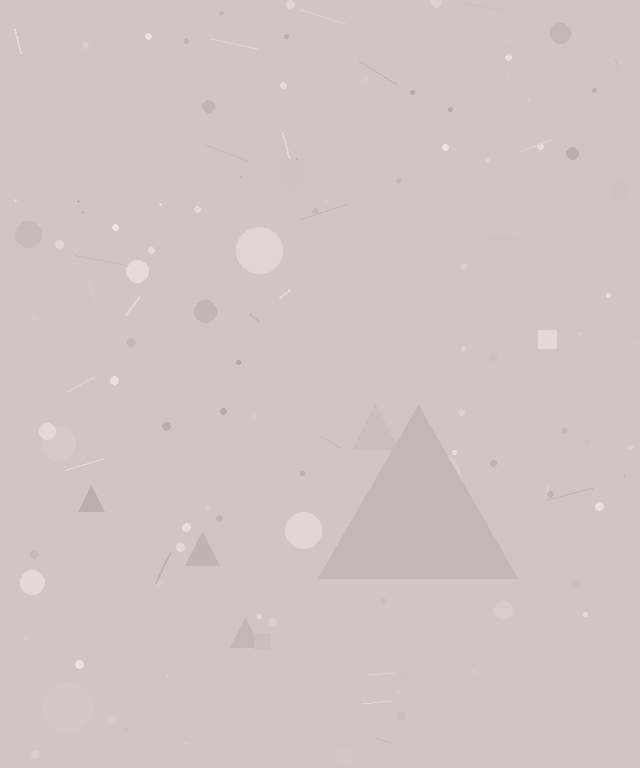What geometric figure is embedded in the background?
A triangle is embedded in the background.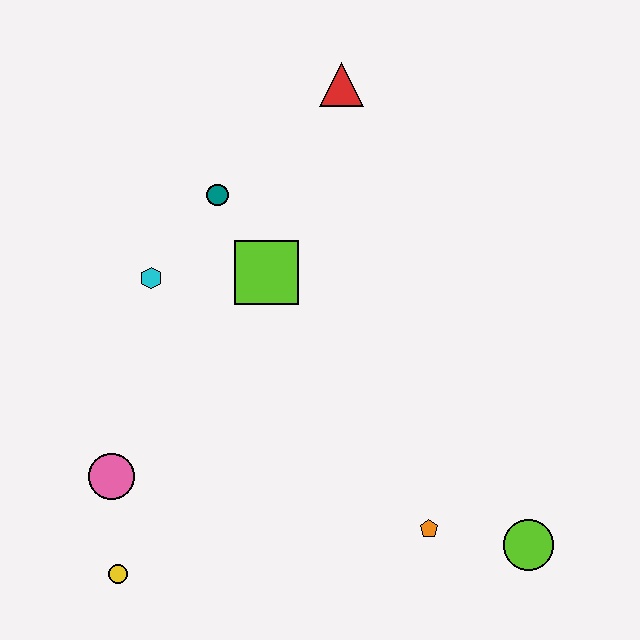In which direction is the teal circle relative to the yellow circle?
The teal circle is above the yellow circle.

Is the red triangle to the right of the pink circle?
Yes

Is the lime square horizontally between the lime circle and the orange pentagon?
No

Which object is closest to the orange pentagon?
The lime circle is closest to the orange pentagon.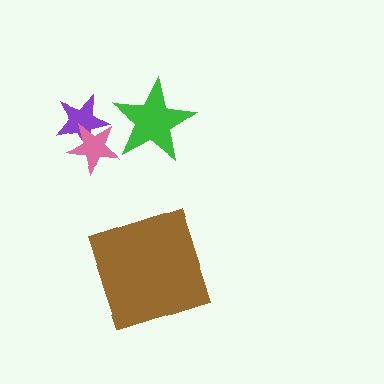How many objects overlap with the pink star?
2 objects overlap with the pink star.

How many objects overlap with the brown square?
0 objects overlap with the brown square.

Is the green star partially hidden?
No, no other shape covers it.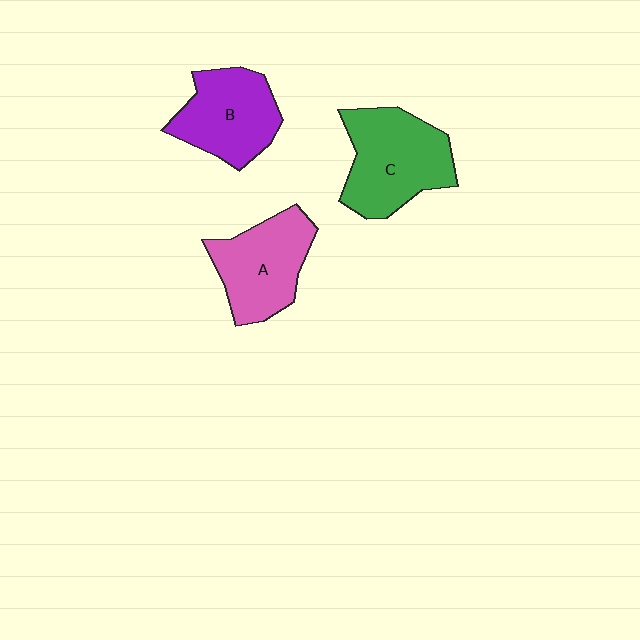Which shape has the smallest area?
Shape B (purple).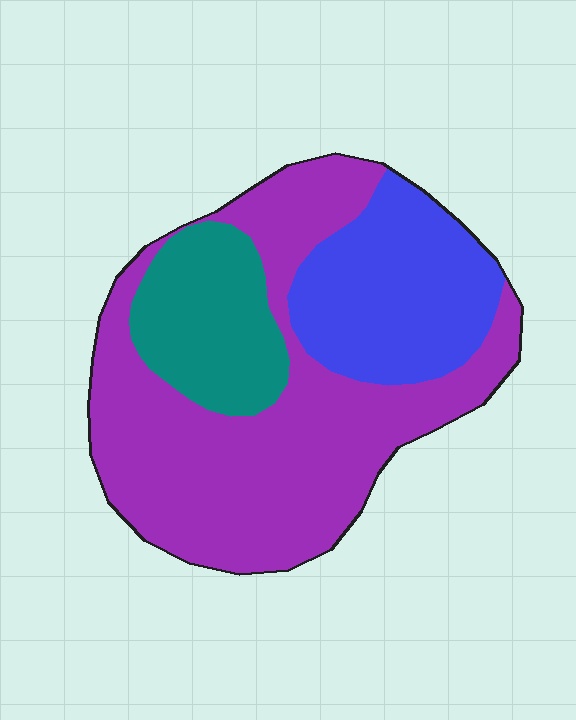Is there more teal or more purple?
Purple.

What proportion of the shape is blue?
Blue covers about 25% of the shape.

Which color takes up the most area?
Purple, at roughly 55%.